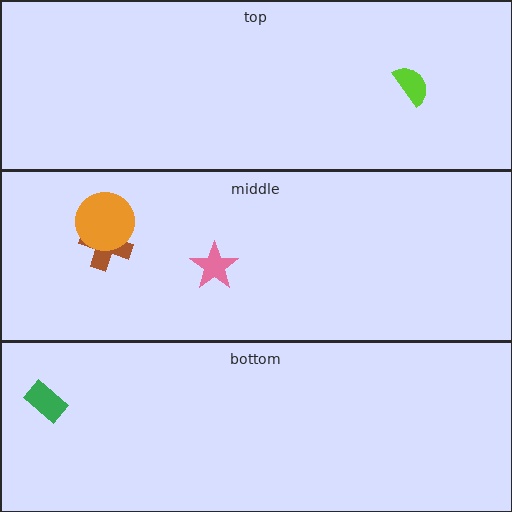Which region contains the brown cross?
The middle region.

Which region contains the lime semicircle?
The top region.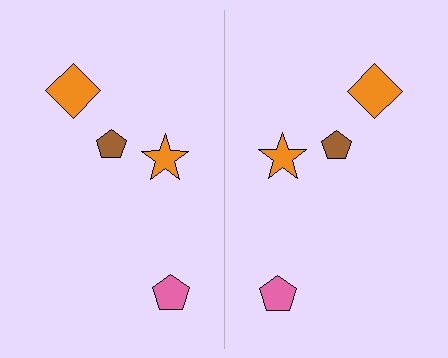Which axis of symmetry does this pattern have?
The pattern has a vertical axis of symmetry running through the center of the image.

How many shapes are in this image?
There are 8 shapes in this image.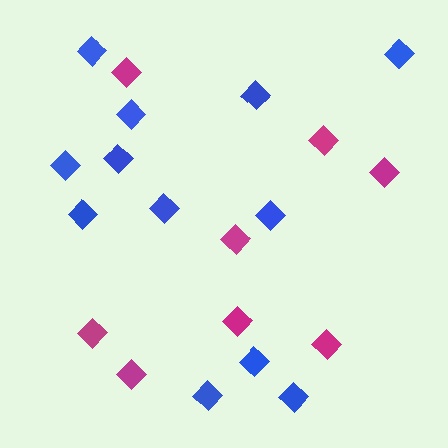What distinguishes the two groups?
There are 2 groups: one group of magenta diamonds (8) and one group of blue diamonds (12).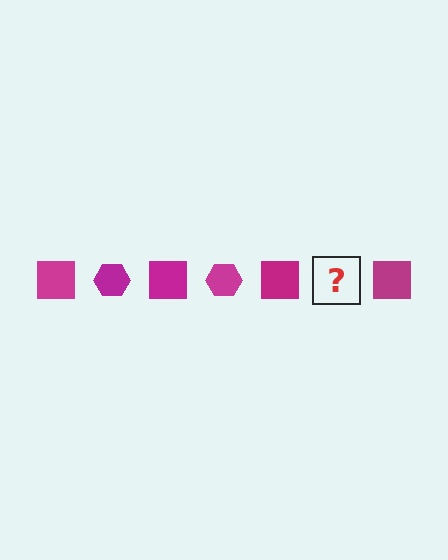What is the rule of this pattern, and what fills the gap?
The rule is that the pattern cycles through square, hexagon shapes in magenta. The gap should be filled with a magenta hexagon.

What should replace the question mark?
The question mark should be replaced with a magenta hexagon.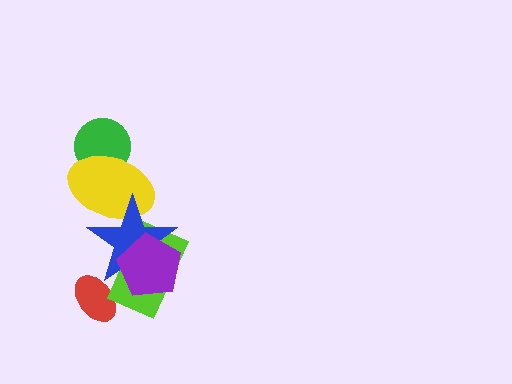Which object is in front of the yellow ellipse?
The blue star is in front of the yellow ellipse.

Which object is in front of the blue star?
The purple pentagon is in front of the blue star.